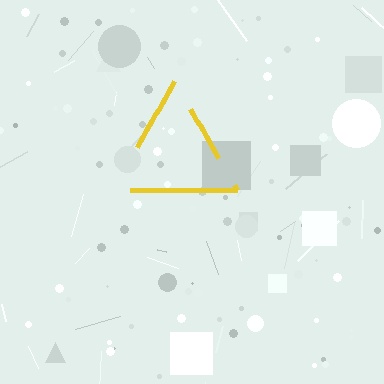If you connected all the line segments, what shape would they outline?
They would outline a triangle.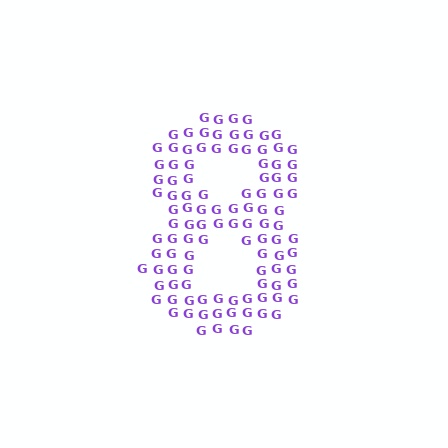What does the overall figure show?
The overall figure shows the digit 8.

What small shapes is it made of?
It is made of small letter G's.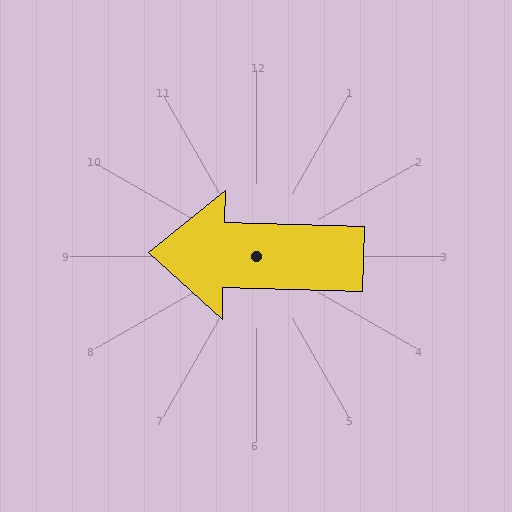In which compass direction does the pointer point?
West.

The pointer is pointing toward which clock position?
Roughly 9 o'clock.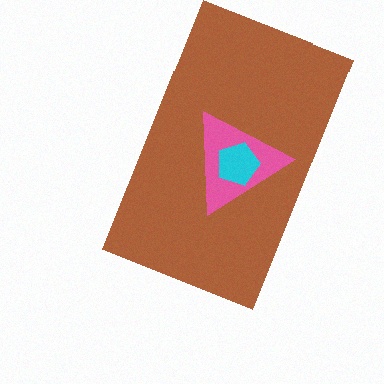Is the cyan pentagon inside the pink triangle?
Yes.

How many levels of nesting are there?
3.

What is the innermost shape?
The cyan pentagon.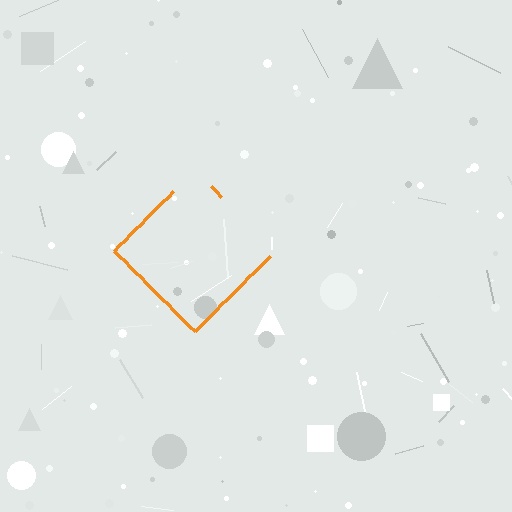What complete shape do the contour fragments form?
The contour fragments form a diamond.